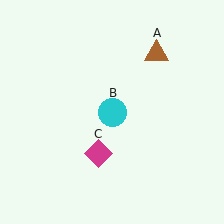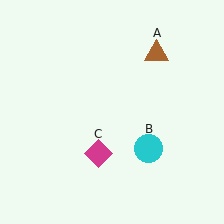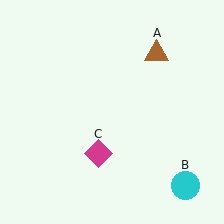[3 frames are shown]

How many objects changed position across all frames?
1 object changed position: cyan circle (object B).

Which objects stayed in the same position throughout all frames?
Brown triangle (object A) and magenta diamond (object C) remained stationary.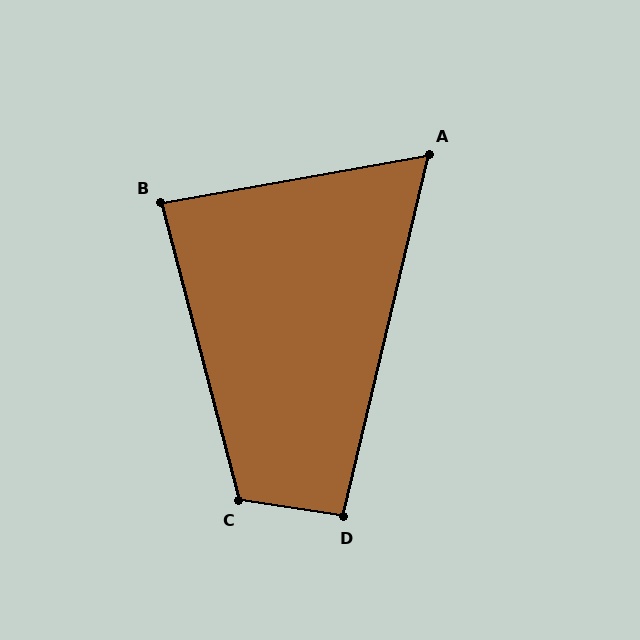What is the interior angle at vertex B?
Approximately 85 degrees (approximately right).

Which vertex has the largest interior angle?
C, at approximately 113 degrees.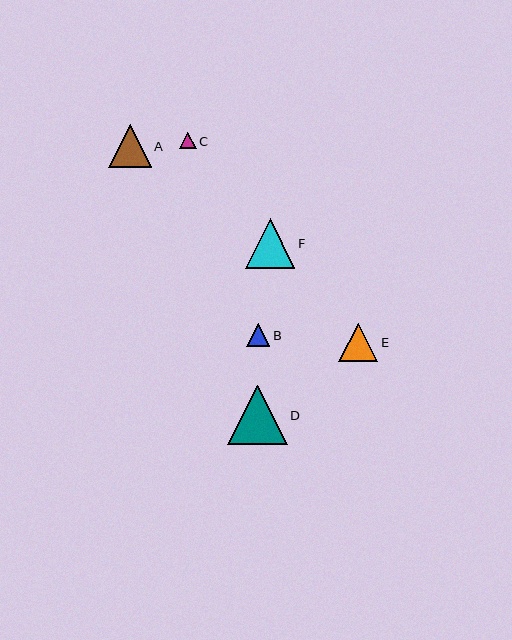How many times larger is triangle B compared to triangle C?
Triangle B is approximately 1.4 times the size of triangle C.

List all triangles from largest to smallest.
From largest to smallest: D, F, A, E, B, C.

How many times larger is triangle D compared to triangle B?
Triangle D is approximately 2.5 times the size of triangle B.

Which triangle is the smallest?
Triangle C is the smallest with a size of approximately 17 pixels.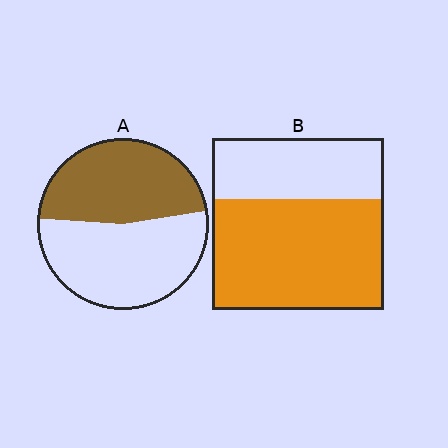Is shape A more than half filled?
Roughly half.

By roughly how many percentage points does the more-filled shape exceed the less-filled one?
By roughly 20 percentage points (B over A).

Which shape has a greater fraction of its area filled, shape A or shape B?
Shape B.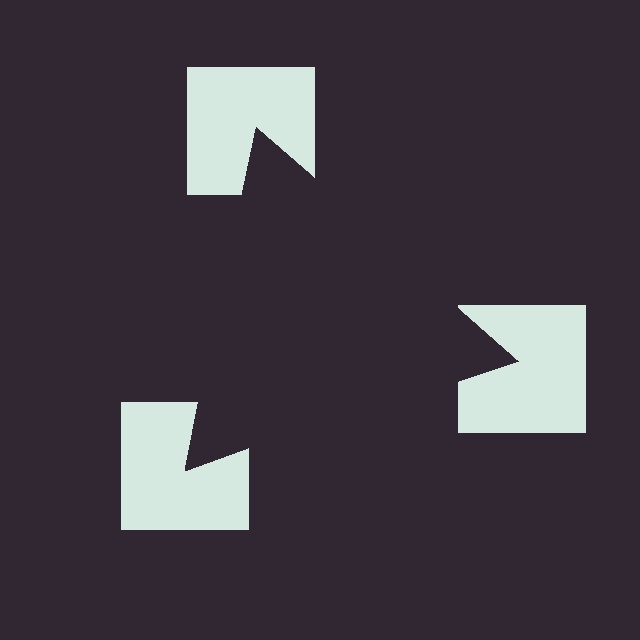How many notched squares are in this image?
There are 3 — one at each vertex of the illusory triangle.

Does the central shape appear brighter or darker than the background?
It typically appears slightly darker than the background, even though no actual brightness change is drawn.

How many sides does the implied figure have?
3 sides.